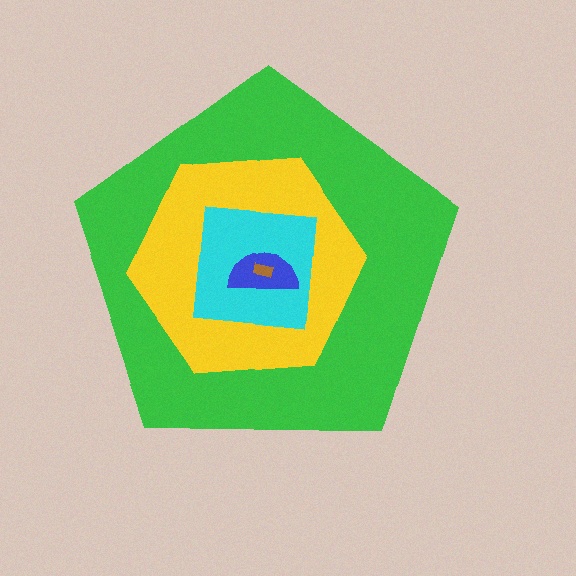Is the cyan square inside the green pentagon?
Yes.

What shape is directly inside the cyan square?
The blue semicircle.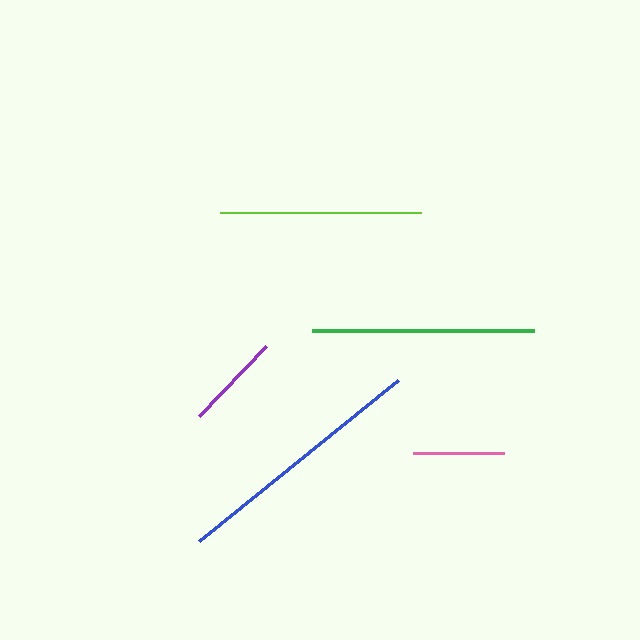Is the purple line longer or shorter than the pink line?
The purple line is longer than the pink line.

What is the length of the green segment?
The green segment is approximately 222 pixels long.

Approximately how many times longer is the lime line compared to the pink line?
The lime line is approximately 2.2 times the length of the pink line.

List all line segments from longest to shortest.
From longest to shortest: blue, green, lime, purple, pink.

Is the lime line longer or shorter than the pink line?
The lime line is longer than the pink line.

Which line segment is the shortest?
The pink line is the shortest at approximately 91 pixels.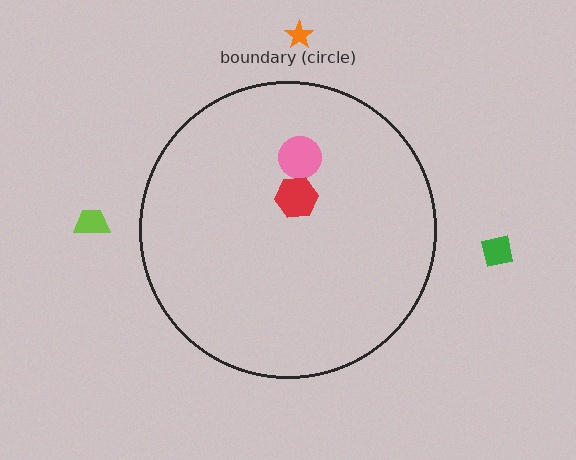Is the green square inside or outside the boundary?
Outside.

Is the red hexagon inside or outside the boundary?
Inside.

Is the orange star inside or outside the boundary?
Outside.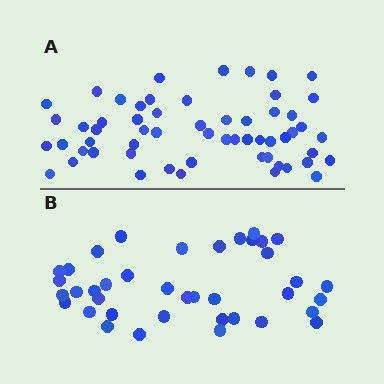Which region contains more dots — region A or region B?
Region A (the top region) has more dots.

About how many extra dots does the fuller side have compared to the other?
Region A has approximately 20 more dots than region B.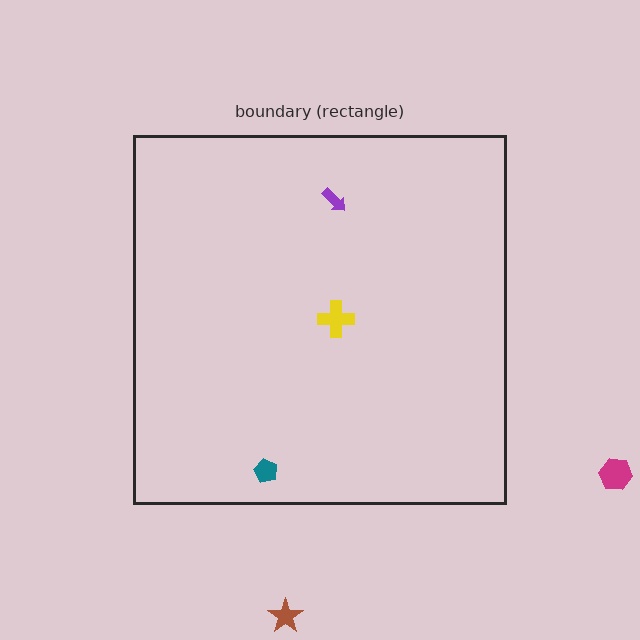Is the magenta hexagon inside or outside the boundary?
Outside.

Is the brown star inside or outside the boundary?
Outside.